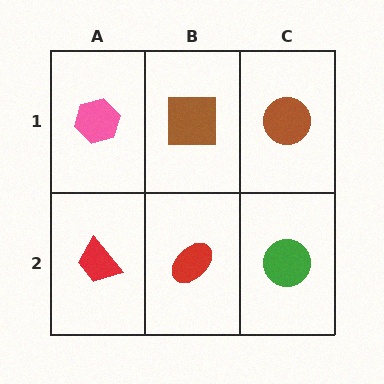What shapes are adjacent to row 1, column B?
A red ellipse (row 2, column B), a pink hexagon (row 1, column A), a brown circle (row 1, column C).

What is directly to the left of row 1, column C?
A brown square.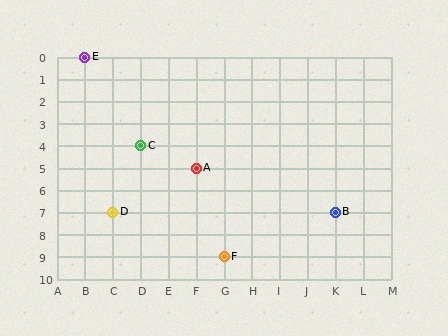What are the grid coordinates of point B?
Point B is at grid coordinates (K, 7).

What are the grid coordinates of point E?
Point E is at grid coordinates (B, 0).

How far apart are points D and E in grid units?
Points D and E are 1 column and 7 rows apart (about 7.1 grid units diagonally).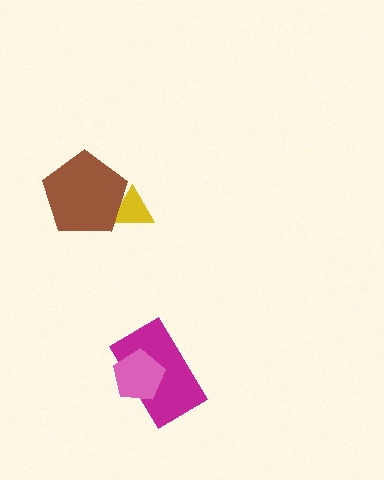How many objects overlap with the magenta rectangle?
1 object overlaps with the magenta rectangle.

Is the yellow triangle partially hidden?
Yes, it is partially covered by another shape.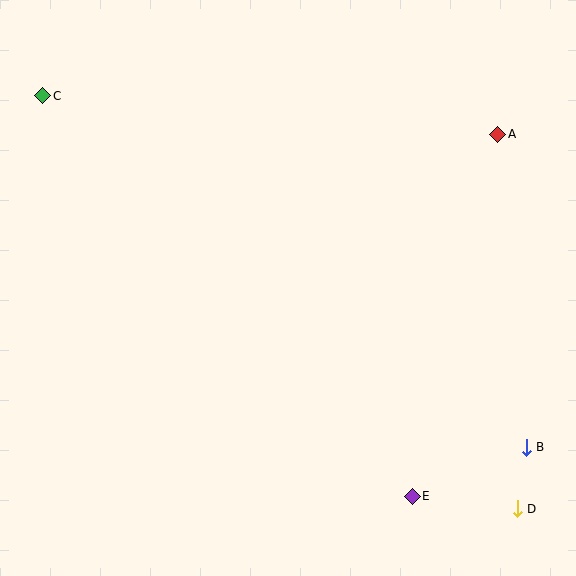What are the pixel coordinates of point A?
Point A is at (498, 134).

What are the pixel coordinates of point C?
Point C is at (43, 96).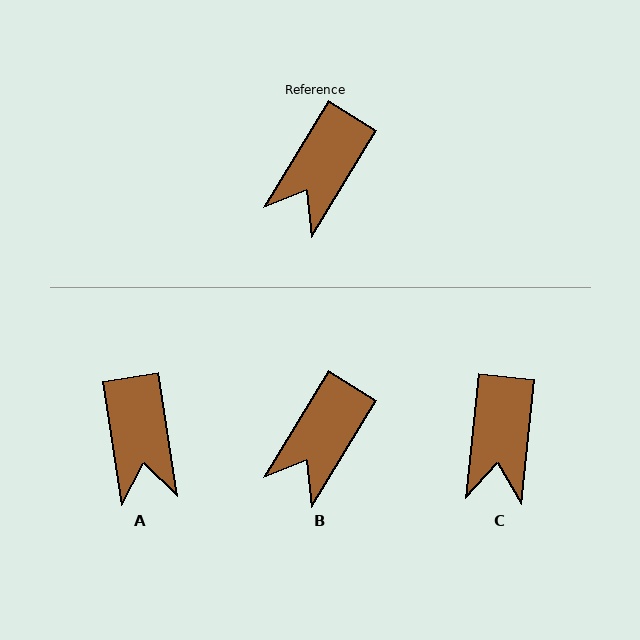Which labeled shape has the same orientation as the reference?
B.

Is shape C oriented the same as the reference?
No, it is off by about 25 degrees.